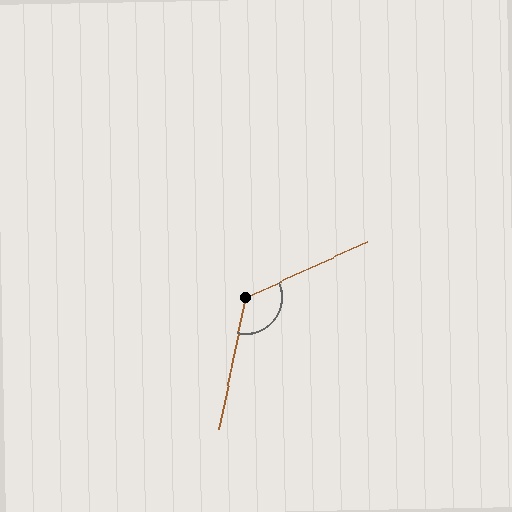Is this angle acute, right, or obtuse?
It is obtuse.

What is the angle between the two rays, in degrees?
Approximately 126 degrees.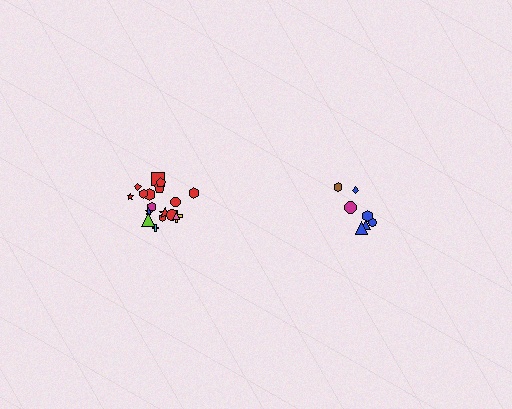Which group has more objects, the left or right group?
The left group.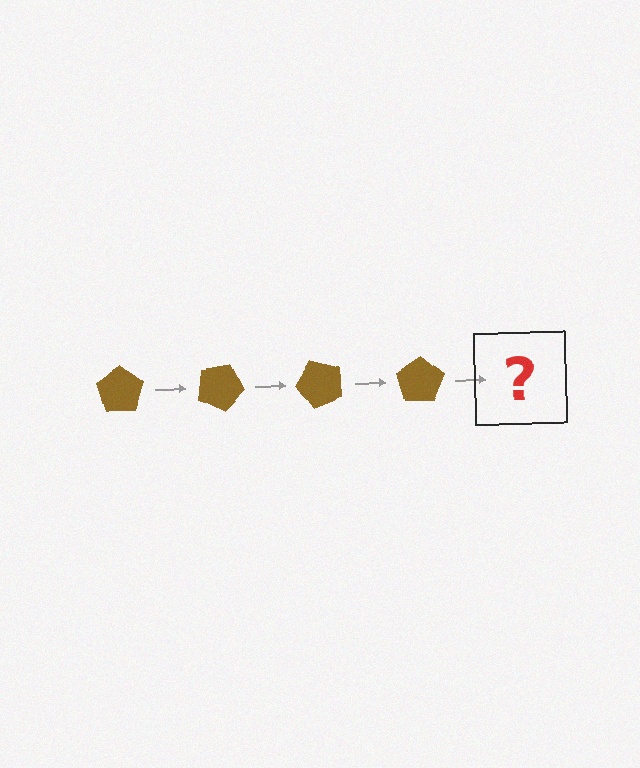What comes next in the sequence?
The next element should be a brown pentagon rotated 100 degrees.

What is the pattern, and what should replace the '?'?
The pattern is that the pentagon rotates 25 degrees each step. The '?' should be a brown pentagon rotated 100 degrees.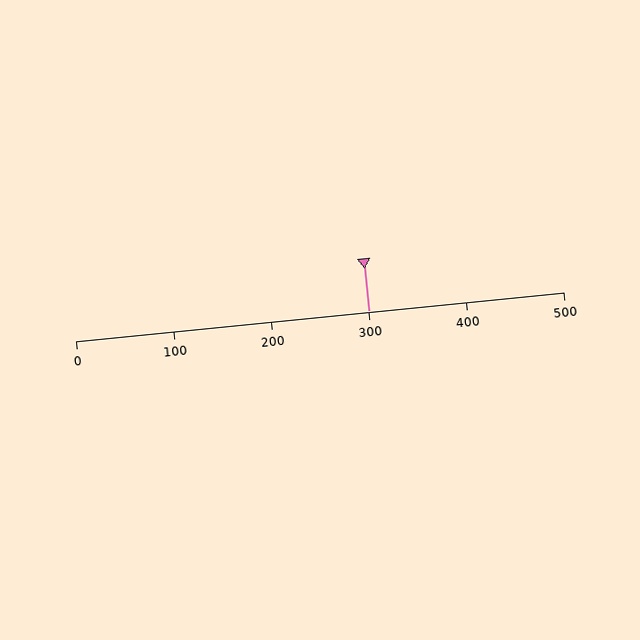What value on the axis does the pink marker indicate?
The marker indicates approximately 300.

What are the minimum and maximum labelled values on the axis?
The axis runs from 0 to 500.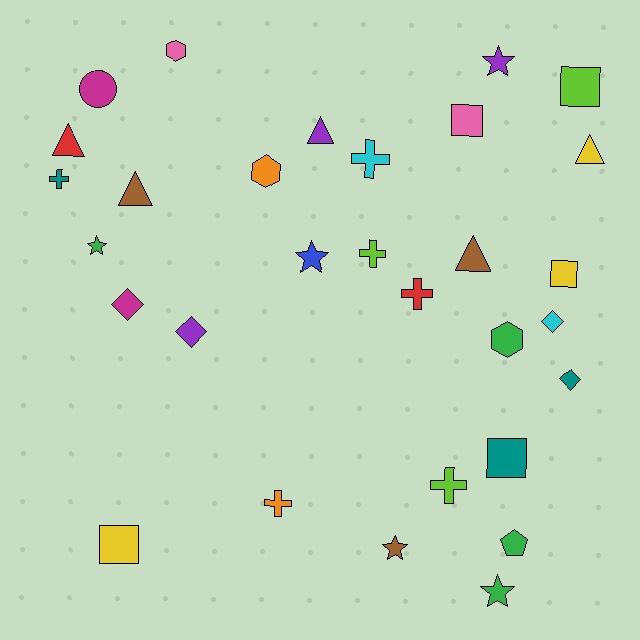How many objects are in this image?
There are 30 objects.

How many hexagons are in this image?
There are 3 hexagons.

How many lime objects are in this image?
There are 3 lime objects.